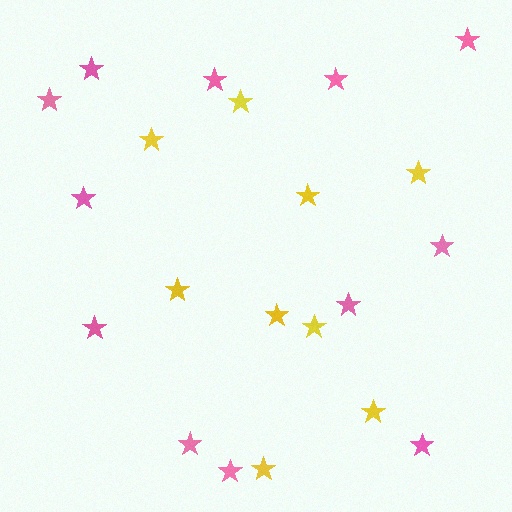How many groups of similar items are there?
There are 2 groups: one group of pink stars (12) and one group of yellow stars (9).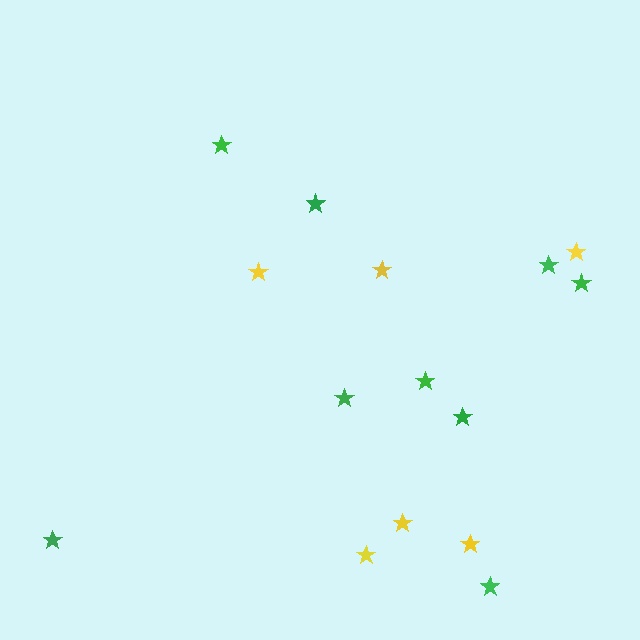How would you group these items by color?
There are 2 groups: one group of green stars (9) and one group of yellow stars (6).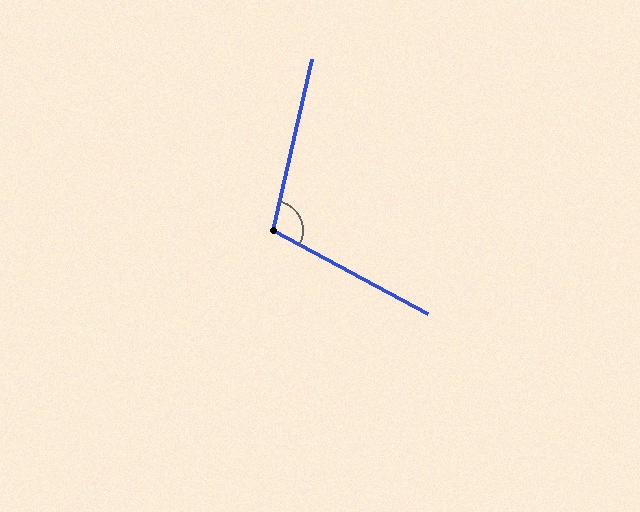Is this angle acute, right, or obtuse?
It is obtuse.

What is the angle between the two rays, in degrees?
Approximately 106 degrees.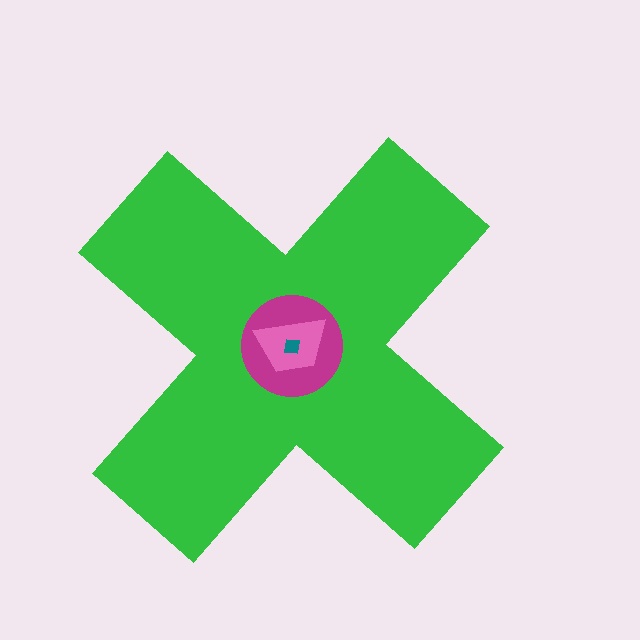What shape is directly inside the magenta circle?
The pink trapezoid.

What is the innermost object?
The teal square.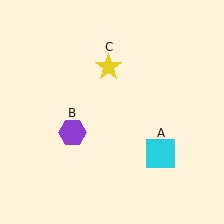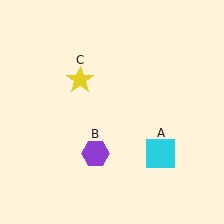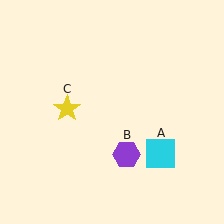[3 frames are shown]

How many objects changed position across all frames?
2 objects changed position: purple hexagon (object B), yellow star (object C).